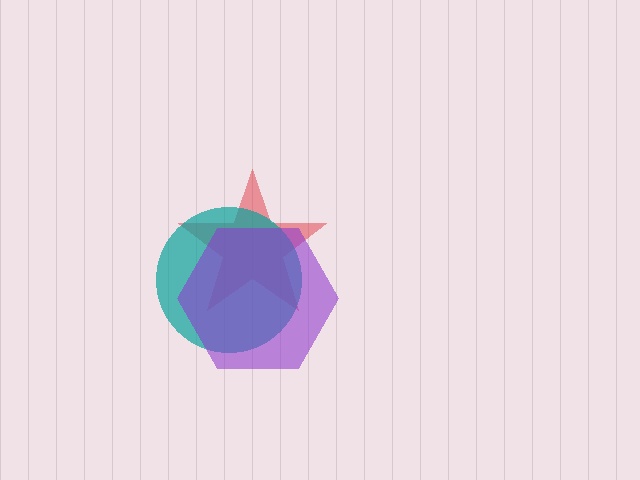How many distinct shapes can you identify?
There are 3 distinct shapes: a red star, a teal circle, a purple hexagon.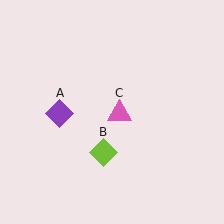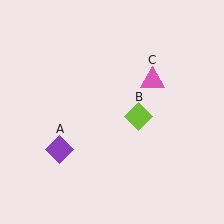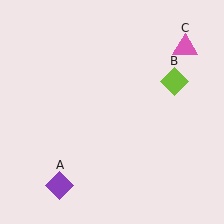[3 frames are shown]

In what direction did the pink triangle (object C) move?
The pink triangle (object C) moved up and to the right.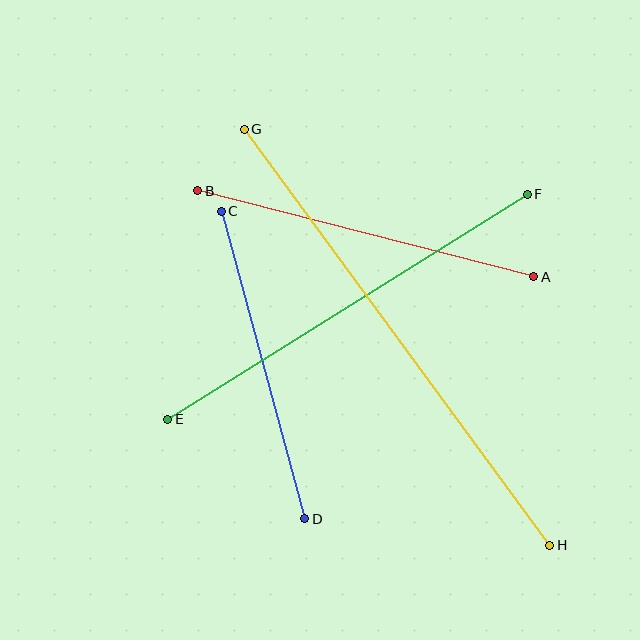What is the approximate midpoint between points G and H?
The midpoint is at approximately (397, 337) pixels.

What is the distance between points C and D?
The distance is approximately 319 pixels.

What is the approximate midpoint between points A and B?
The midpoint is at approximately (366, 234) pixels.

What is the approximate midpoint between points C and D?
The midpoint is at approximately (263, 365) pixels.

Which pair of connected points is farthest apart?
Points G and H are farthest apart.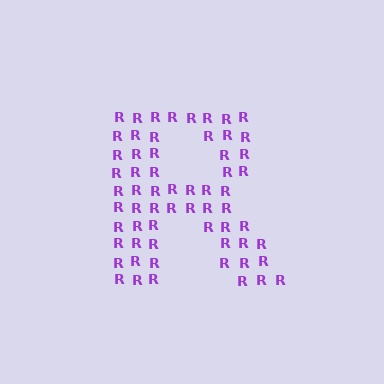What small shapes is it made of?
It is made of small letter R's.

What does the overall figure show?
The overall figure shows the letter R.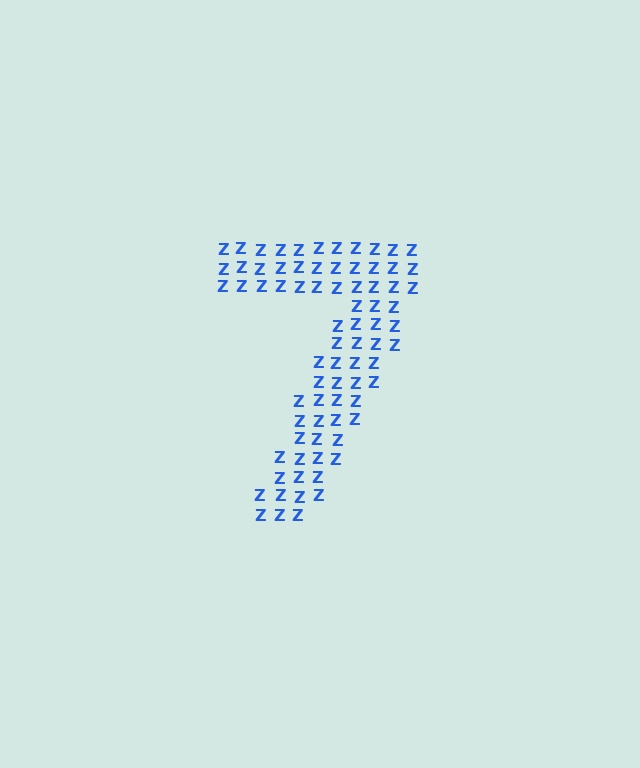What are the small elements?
The small elements are letter Z's.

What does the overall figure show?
The overall figure shows the digit 7.